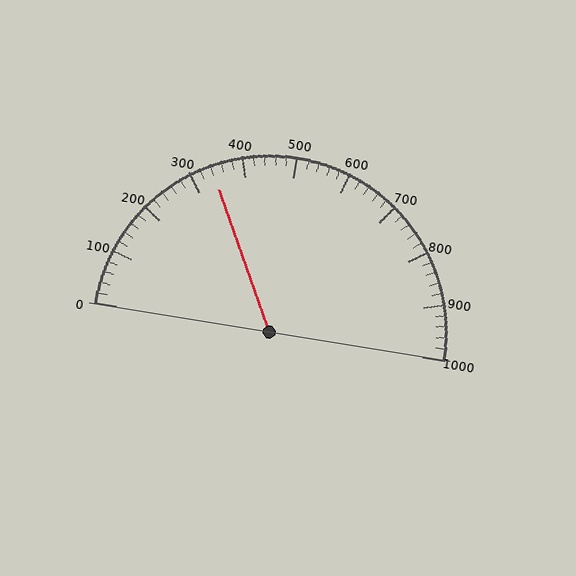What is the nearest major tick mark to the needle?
The nearest major tick mark is 300.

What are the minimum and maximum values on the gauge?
The gauge ranges from 0 to 1000.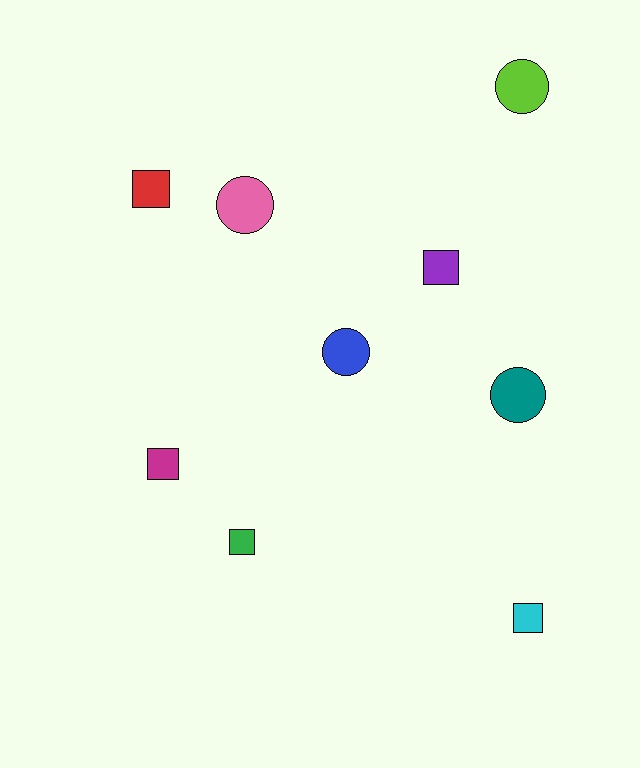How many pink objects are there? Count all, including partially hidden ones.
There is 1 pink object.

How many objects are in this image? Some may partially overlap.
There are 9 objects.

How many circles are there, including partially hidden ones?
There are 4 circles.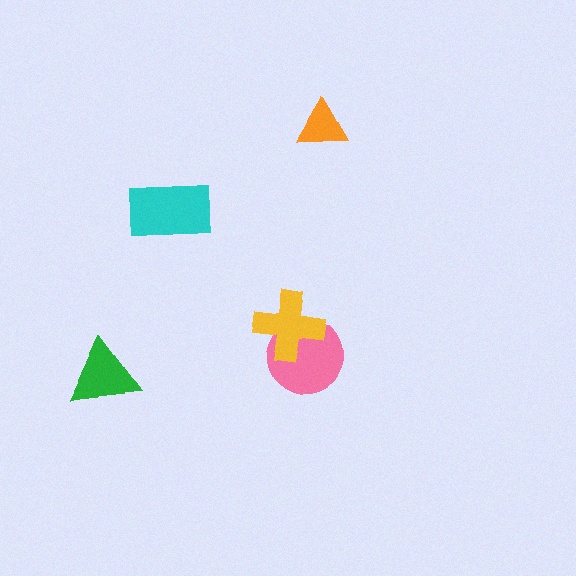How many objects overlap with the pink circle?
1 object overlaps with the pink circle.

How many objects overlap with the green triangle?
0 objects overlap with the green triangle.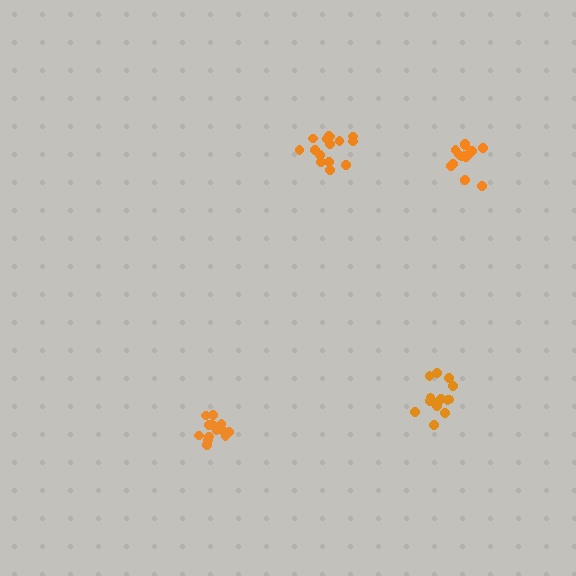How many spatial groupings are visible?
There are 4 spatial groupings.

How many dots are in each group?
Group 1: 14 dots, Group 2: 15 dots, Group 3: 14 dots, Group 4: 15 dots (58 total).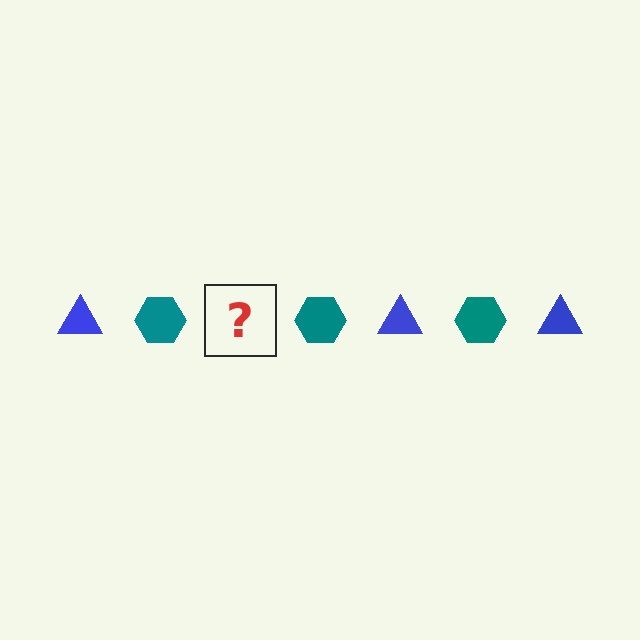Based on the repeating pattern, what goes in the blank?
The blank should be a blue triangle.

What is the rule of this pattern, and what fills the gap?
The rule is that the pattern alternates between blue triangle and teal hexagon. The gap should be filled with a blue triangle.